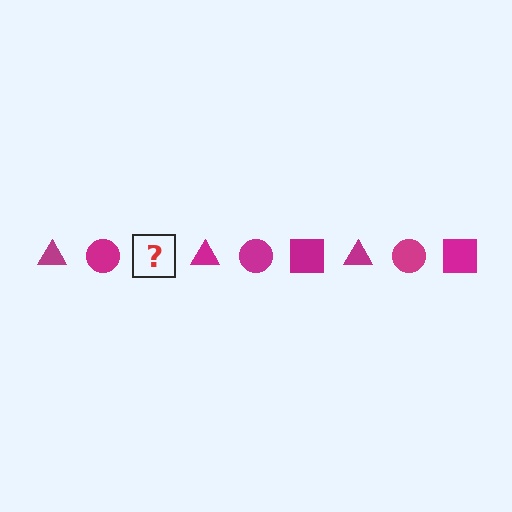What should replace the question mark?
The question mark should be replaced with a magenta square.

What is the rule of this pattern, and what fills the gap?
The rule is that the pattern cycles through triangle, circle, square shapes in magenta. The gap should be filled with a magenta square.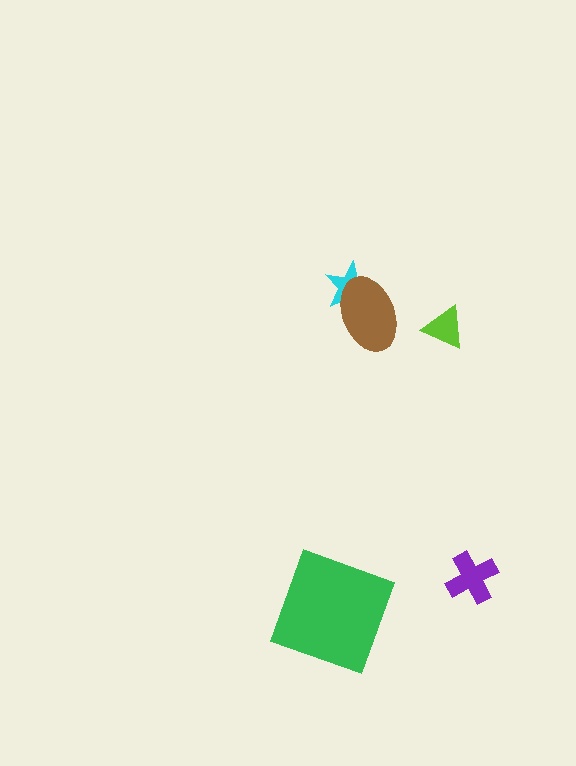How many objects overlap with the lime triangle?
0 objects overlap with the lime triangle.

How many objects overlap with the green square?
0 objects overlap with the green square.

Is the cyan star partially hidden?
Yes, it is partially covered by another shape.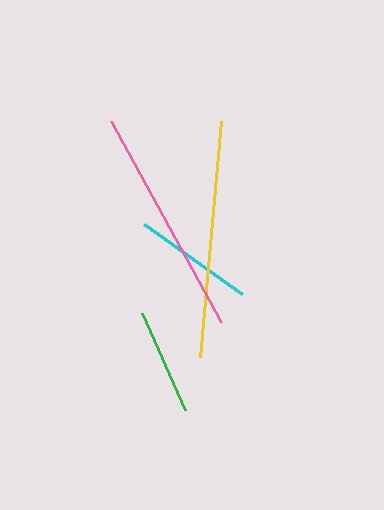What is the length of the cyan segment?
The cyan segment is approximately 120 pixels long.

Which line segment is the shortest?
The green line is the shortest at approximately 106 pixels.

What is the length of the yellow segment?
The yellow segment is approximately 237 pixels long.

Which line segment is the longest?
The yellow line is the longest at approximately 237 pixels.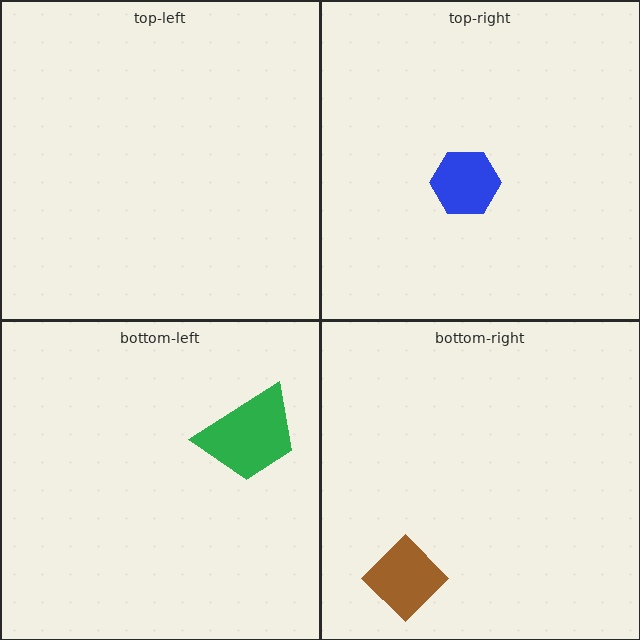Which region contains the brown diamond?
The bottom-right region.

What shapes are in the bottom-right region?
The brown diamond.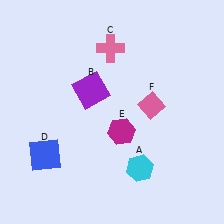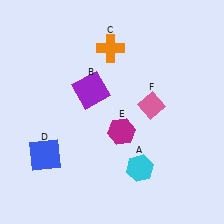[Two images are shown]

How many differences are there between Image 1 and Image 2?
There is 1 difference between the two images.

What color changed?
The cross (C) changed from pink in Image 1 to orange in Image 2.